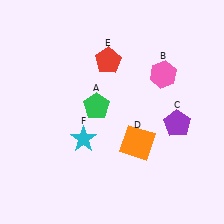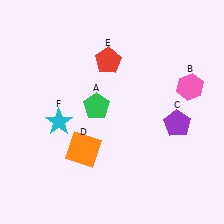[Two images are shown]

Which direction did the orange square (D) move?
The orange square (D) moved left.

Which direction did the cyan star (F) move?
The cyan star (F) moved left.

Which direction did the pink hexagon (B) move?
The pink hexagon (B) moved right.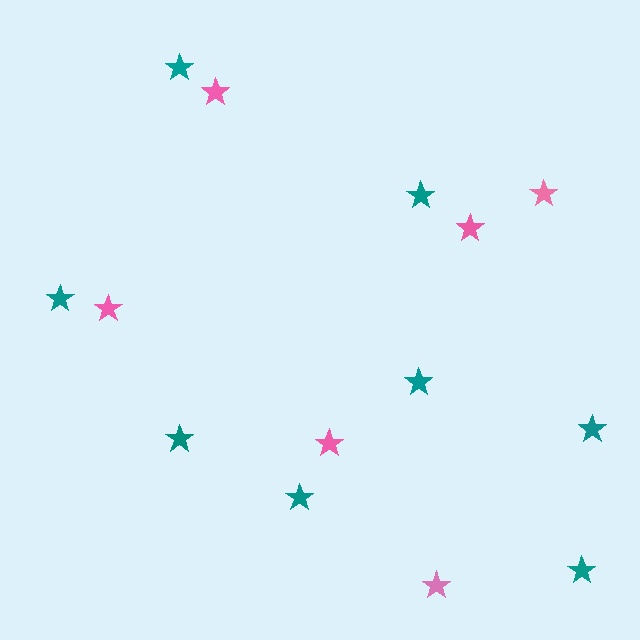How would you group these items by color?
There are 2 groups: one group of teal stars (8) and one group of pink stars (6).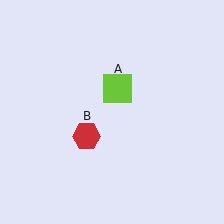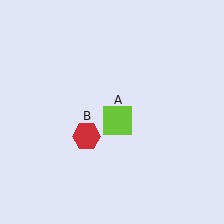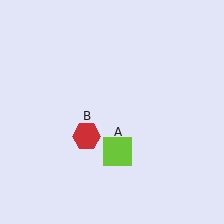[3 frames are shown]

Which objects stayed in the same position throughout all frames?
Red hexagon (object B) remained stationary.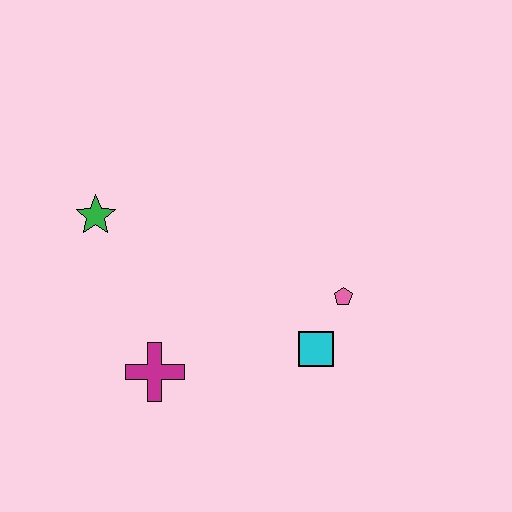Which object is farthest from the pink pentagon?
The green star is farthest from the pink pentagon.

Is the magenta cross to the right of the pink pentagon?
No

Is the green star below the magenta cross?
No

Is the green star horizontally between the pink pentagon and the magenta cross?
No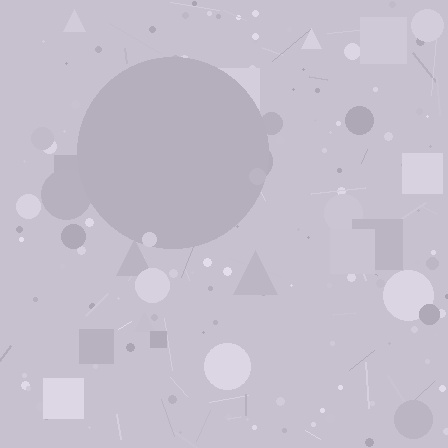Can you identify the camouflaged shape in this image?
The camouflaged shape is a circle.